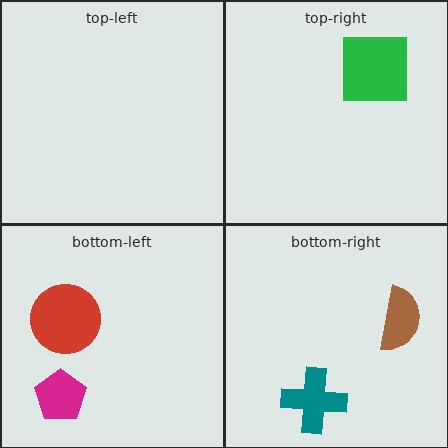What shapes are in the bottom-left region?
The magenta pentagon, the red circle.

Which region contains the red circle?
The bottom-left region.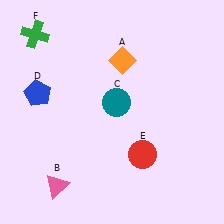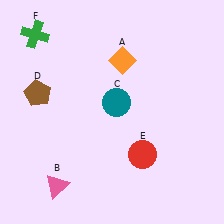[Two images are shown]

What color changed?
The pentagon (D) changed from blue in Image 1 to brown in Image 2.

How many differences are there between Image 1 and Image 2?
There is 1 difference between the two images.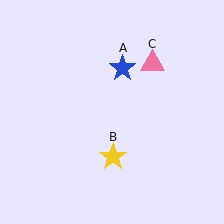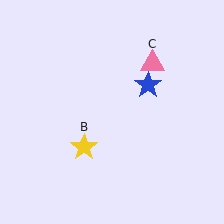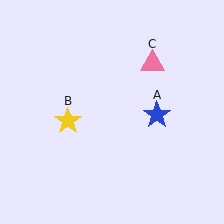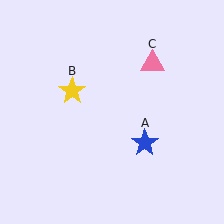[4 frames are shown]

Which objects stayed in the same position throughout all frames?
Pink triangle (object C) remained stationary.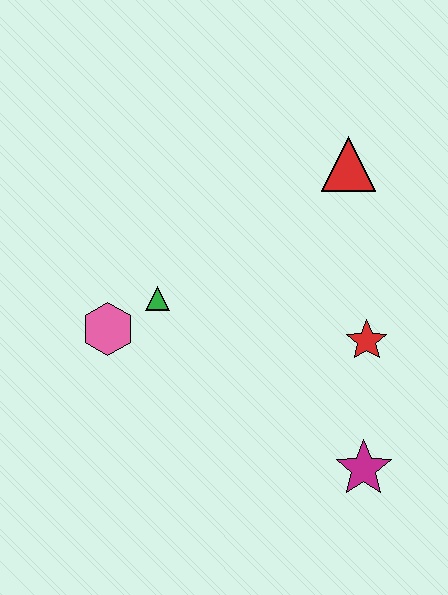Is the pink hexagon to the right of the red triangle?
No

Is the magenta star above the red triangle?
No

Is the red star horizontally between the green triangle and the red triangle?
No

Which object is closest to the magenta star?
The red star is closest to the magenta star.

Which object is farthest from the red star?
The pink hexagon is farthest from the red star.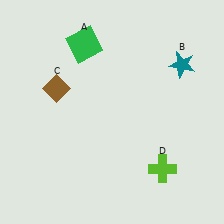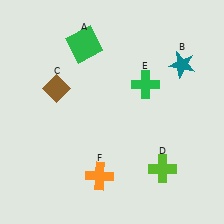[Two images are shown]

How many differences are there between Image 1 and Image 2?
There are 2 differences between the two images.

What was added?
A green cross (E), an orange cross (F) were added in Image 2.